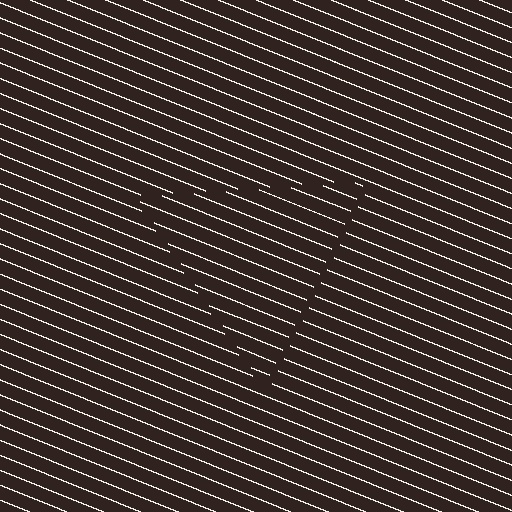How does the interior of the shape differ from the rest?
The interior of the shape contains the same grating, shifted by half a period — the contour is defined by the phase discontinuity where line-ends from the inner and outer gratings abut.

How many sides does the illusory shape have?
3 sides — the line-ends trace a triangle.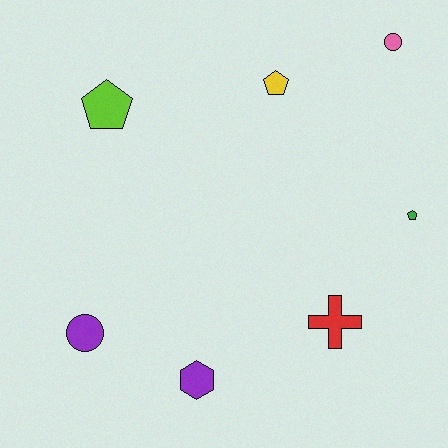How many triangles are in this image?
There are no triangles.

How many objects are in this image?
There are 7 objects.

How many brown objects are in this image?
There are no brown objects.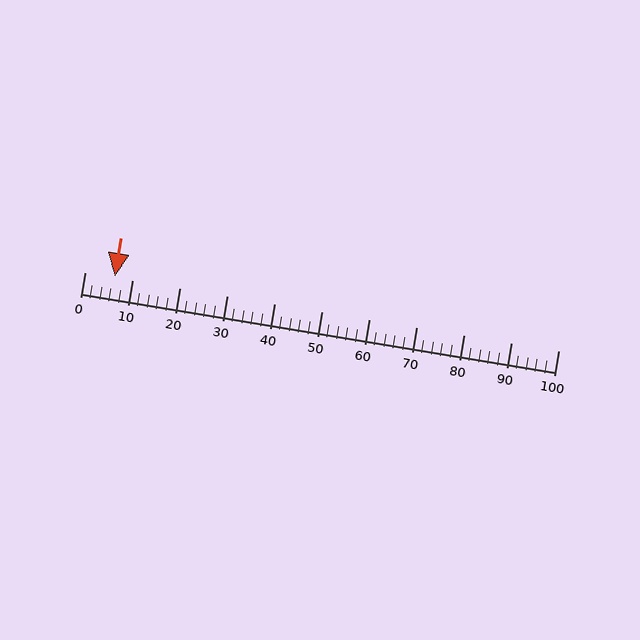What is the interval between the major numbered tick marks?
The major tick marks are spaced 10 units apart.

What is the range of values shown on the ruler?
The ruler shows values from 0 to 100.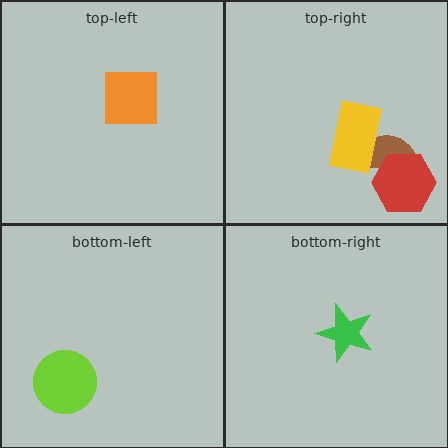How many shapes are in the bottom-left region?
1.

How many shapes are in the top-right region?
3.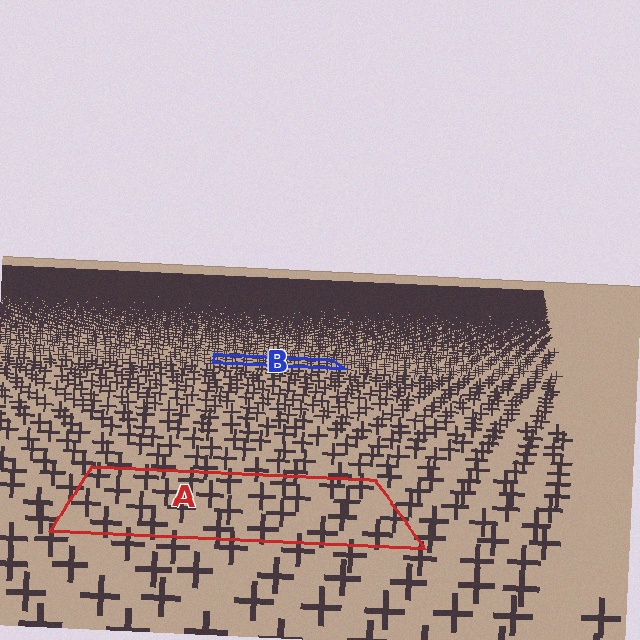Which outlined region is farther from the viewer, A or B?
Region B is farther from the viewer — the texture elements inside it appear smaller and more densely packed.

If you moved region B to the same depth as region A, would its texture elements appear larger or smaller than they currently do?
They would appear larger. At a closer depth, the same texture elements are projected at a bigger on-screen size.